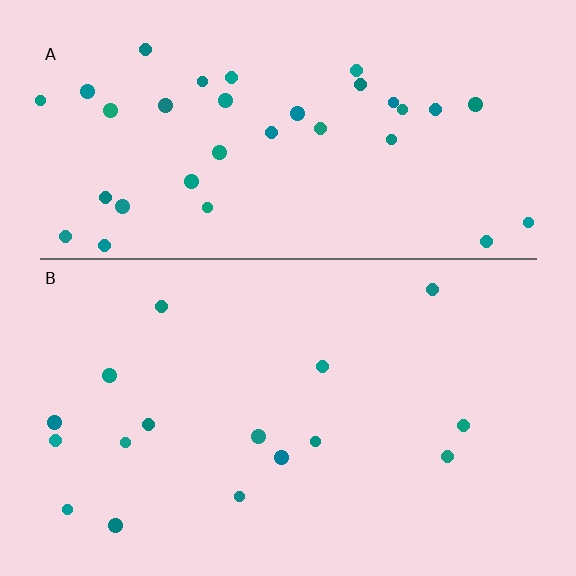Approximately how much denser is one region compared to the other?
Approximately 2.2× — region A over region B.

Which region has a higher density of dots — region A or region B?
A (the top).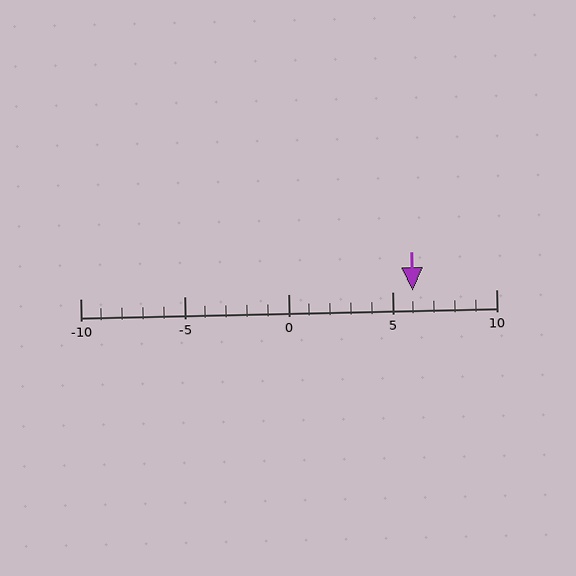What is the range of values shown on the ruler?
The ruler shows values from -10 to 10.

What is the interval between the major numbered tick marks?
The major tick marks are spaced 5 units apart.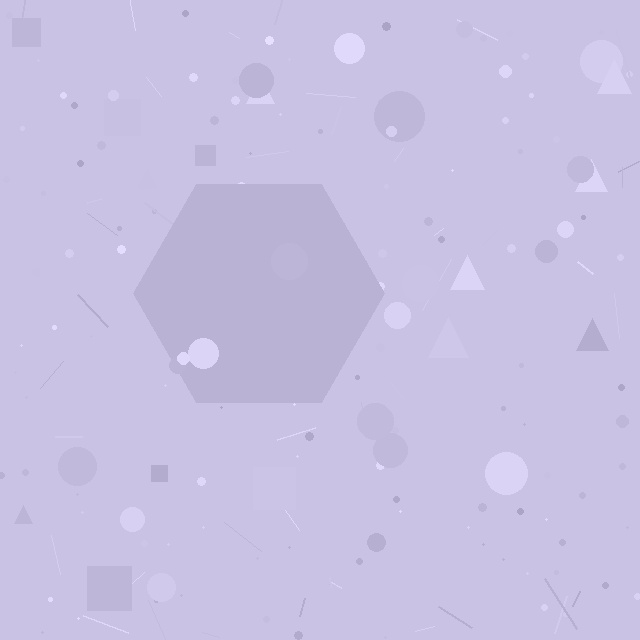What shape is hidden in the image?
A hexagon is hidden in the image.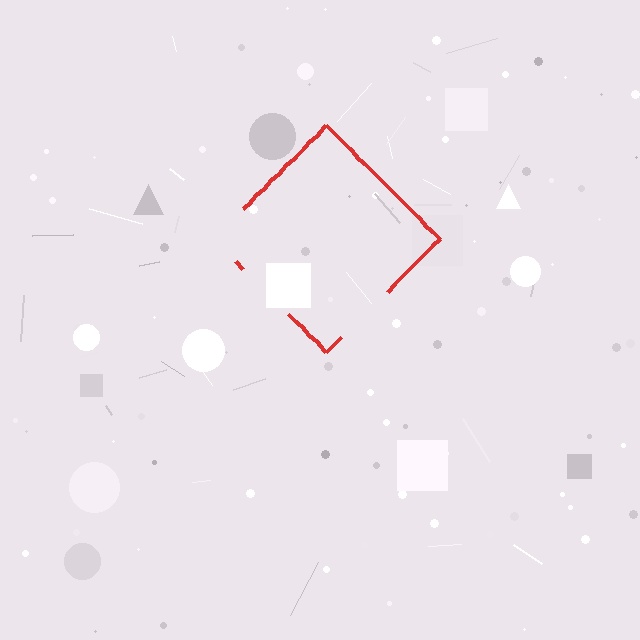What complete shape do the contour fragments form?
The contour fragments form a diamond.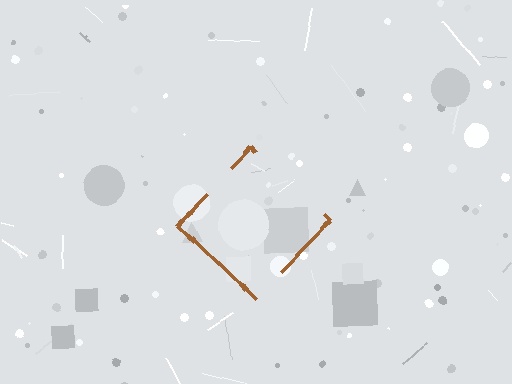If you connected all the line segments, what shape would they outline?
They would outline a diamond.